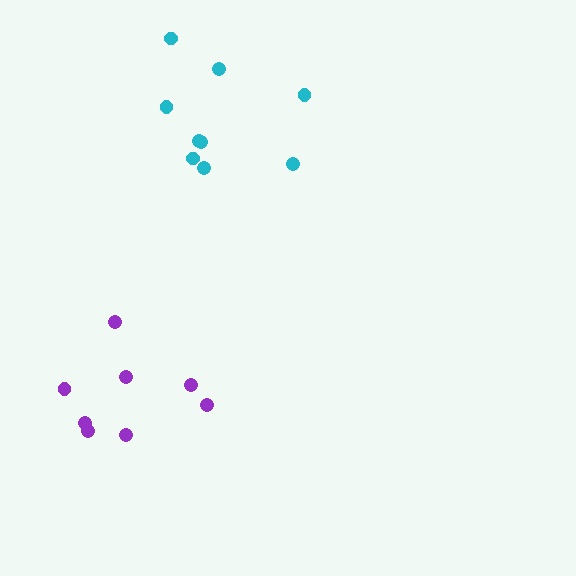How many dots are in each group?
Group 1: 8 dots, Group 2: 9 dots (17 total).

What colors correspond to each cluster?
The clusters are colored: purple, cyan.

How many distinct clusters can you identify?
There are 2 distinct clusters.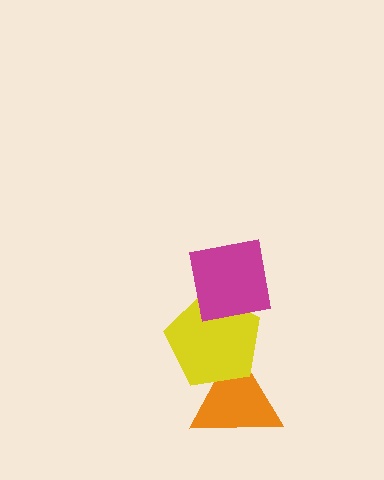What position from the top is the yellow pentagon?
The yellow pentagon is 2nd from the top.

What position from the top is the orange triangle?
The orange triangle is 3rd from the top.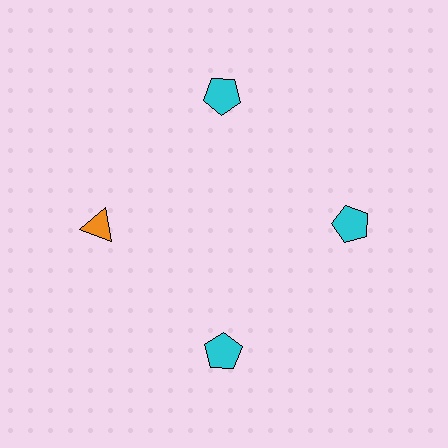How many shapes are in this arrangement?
There are 4 shapes arranged in a ring pattern.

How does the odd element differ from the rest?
It differs in both color (orange instead of cyan) and shape (triangle instead of pentagon).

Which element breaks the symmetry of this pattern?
The orange triangle at roughly the 9 o'clock position breaks the symmetry. All other shapes are cyan pentagons.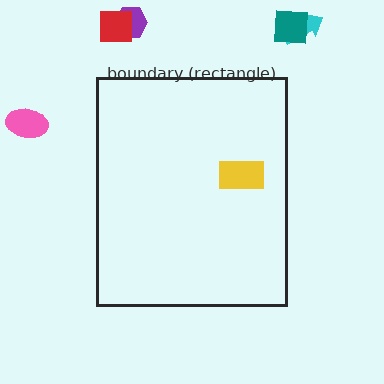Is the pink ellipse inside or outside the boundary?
Outside.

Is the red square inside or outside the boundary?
Outside.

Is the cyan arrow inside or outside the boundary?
Outside.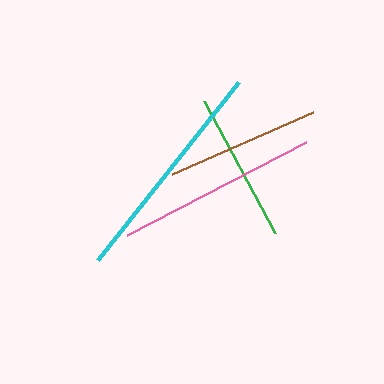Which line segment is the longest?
The cyan line is the longest at approximately 227 pixels.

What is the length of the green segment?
The green segment is approximately 150 pixels long.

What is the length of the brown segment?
The brown segment is approximately 154 pixels long.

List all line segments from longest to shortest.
From longest to shortest: cyan, pink, brown, green.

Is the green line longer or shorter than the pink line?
The pink line is longer than the green line.